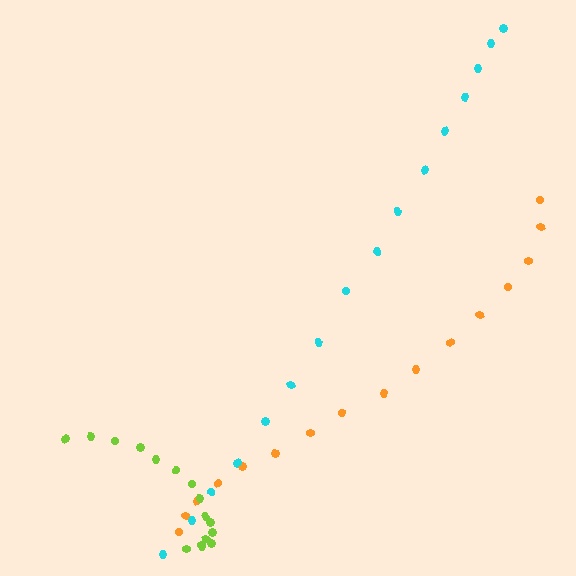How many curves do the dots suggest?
There are 3 distinct paths.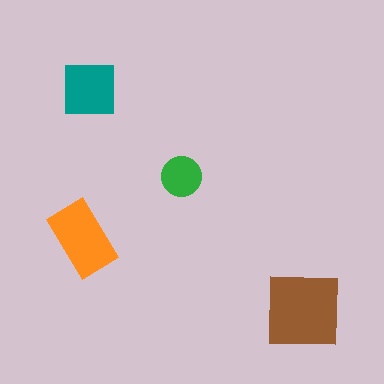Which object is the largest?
The brown square.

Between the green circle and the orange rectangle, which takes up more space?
The orange rectangle.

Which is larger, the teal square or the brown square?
The brown square.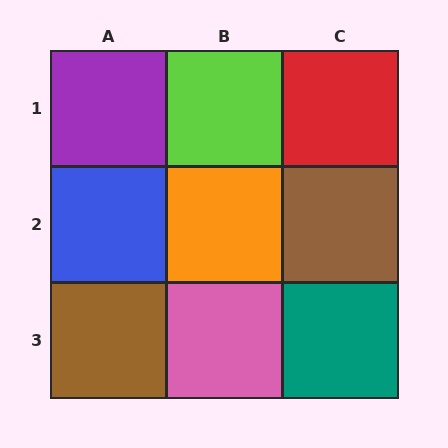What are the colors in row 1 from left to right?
Purple, lime, red.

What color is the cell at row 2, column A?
Blue.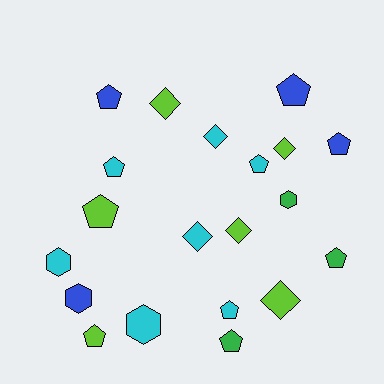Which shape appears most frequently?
Pentagon, with 10 objects.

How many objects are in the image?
There are 20 objects.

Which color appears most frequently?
Cyan, with 7 objects.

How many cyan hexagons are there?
There are 2 cyan hexagons.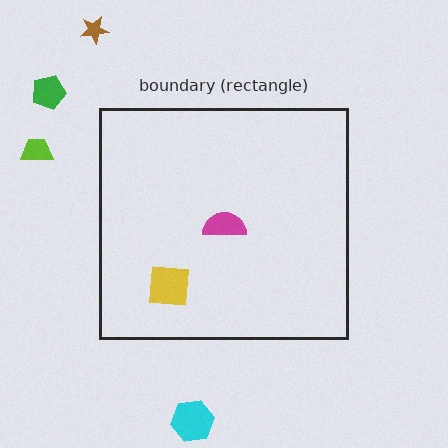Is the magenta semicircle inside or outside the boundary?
Inside.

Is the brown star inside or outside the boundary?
Outside.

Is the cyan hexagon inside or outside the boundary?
Outside.